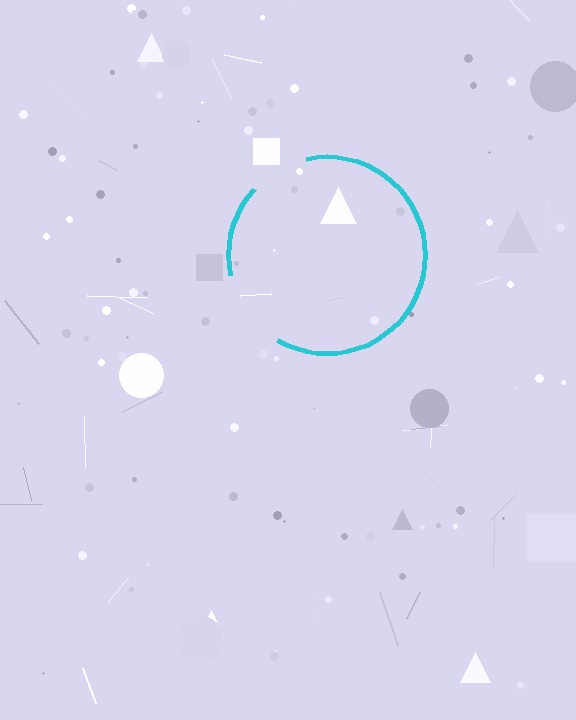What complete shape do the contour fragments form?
The contour fragments form a circle.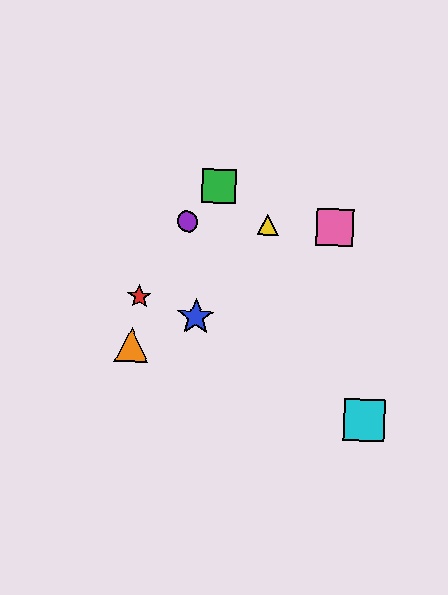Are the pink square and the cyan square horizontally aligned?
No, the pink square is at y≈227 and the cyan square is at y≈420.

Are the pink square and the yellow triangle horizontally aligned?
Yes, both are at y≈227.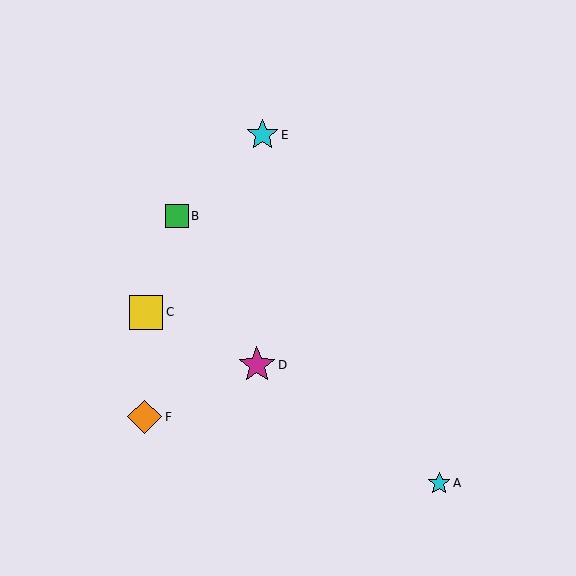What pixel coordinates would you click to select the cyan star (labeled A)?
Click at (439, 483) to select the cyan star A.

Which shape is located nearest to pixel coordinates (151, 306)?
The yellow square (labeled C) at (146, 312) is nearest to that location.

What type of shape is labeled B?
Shape B is a green square.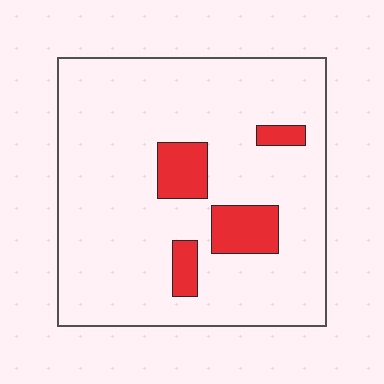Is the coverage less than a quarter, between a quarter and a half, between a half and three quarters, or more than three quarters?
Less than a quarter.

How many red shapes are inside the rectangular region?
4.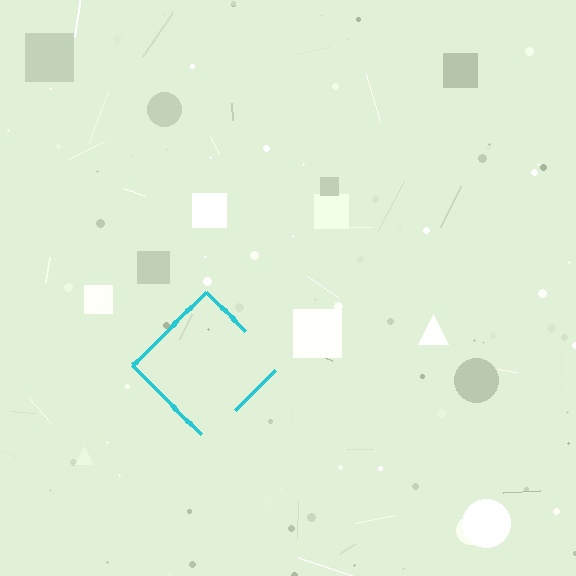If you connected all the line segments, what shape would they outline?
They would outline a diamond.